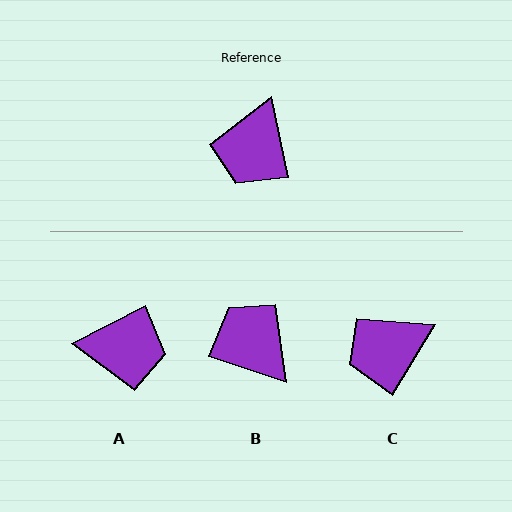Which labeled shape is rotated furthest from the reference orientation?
B, about 120 degrees away.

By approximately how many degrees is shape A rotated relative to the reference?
Approximately 105 degrees counter-clockwise.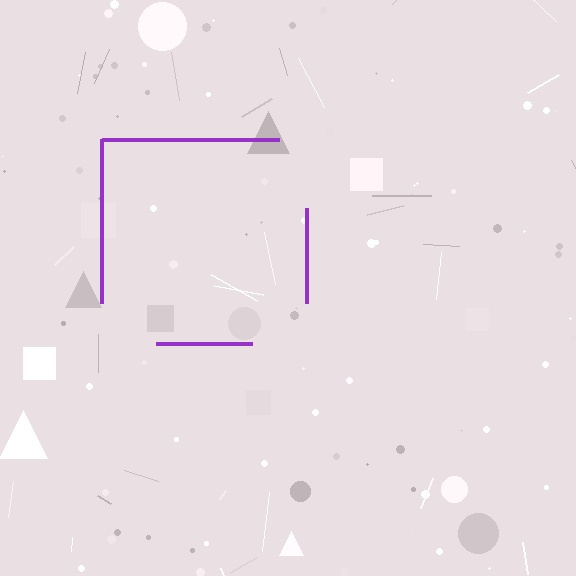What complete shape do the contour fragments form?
The contour fragments form a square.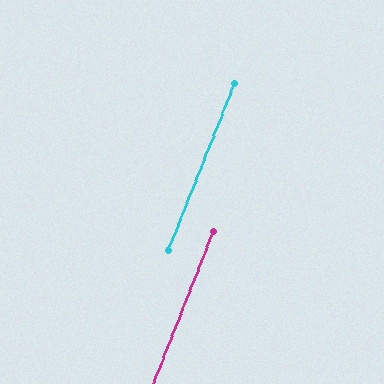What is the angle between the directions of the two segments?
Approximately 0 degrees.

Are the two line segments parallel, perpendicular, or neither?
Parallel — their directions differ by only 0.0°.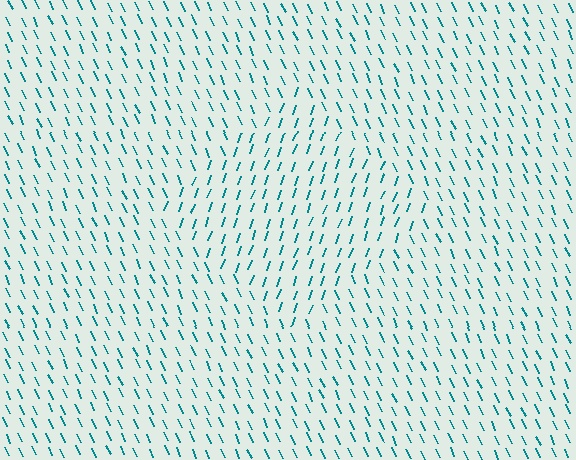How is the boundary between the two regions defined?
The boundary is defined purely by a change in line orientation (approximately 45 degrees difference). All lines are the same color and thickness.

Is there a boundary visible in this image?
Yes, there is a texture boundary formed by a change in line orientation.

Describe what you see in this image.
The image is filled with small teal line segments. A diamond region in the image has lines oriented differently from the surrounding lines, creating a visible texture boundary.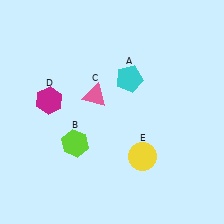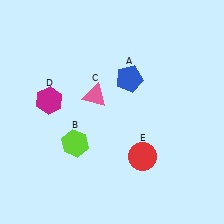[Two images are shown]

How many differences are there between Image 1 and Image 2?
There are 2 differences between the two images.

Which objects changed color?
A changed from cyan to blue. E changed from yellow to red.